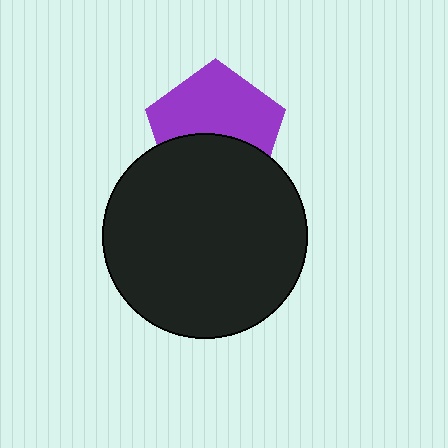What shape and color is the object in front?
The object in front is a black circle.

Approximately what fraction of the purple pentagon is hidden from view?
Roughly 42% of the purple pentagon is hidden behind the black circle.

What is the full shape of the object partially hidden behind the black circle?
The partially hidden object is a purple pentagon.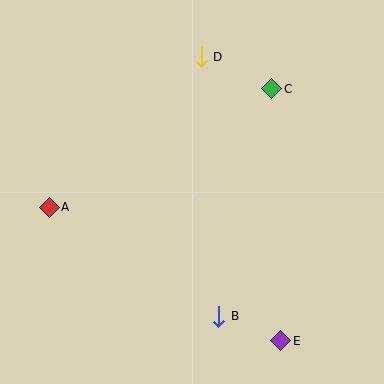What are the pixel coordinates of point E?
Point E is at (281, 341).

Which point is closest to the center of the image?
Point B at (219, 316) is closest to the center.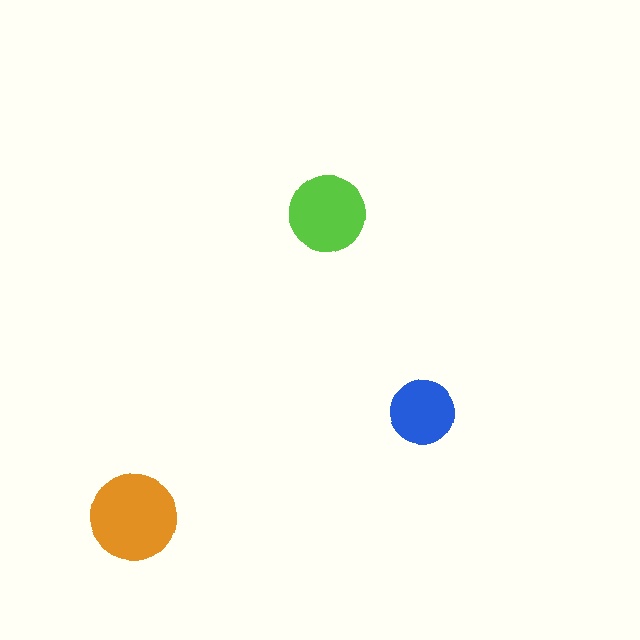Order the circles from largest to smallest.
the orange one, the lime one, the blue one.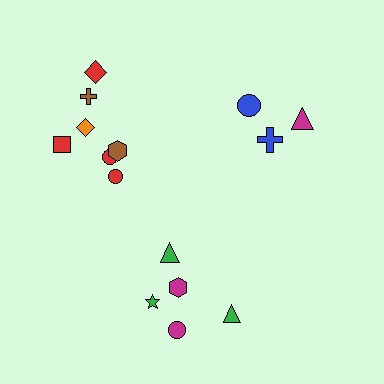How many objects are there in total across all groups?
There are 15 objects.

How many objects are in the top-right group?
There are 3 objects.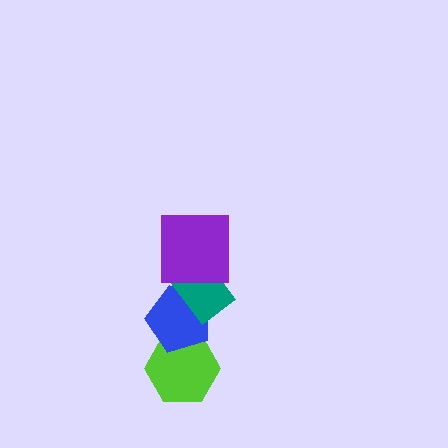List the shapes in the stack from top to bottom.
From top to bottom: the purple square, the teal rectangle, the blue pentagon, the lime hexagon.